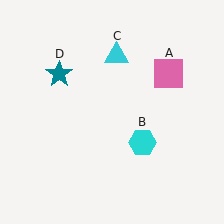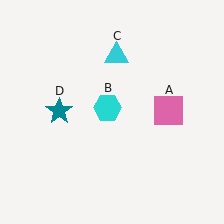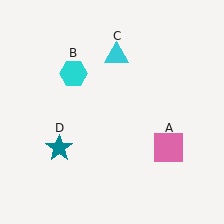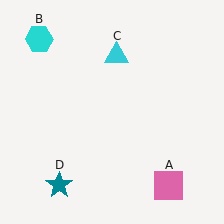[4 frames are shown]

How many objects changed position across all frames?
3 objects changed position: pink square (object A), cyan hexagon (object B), teal star (object D).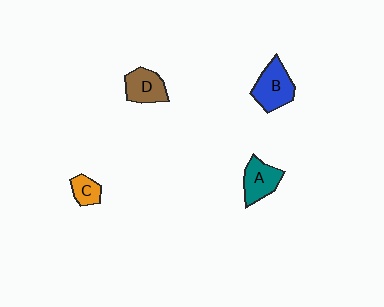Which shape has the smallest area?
Shape C (orange).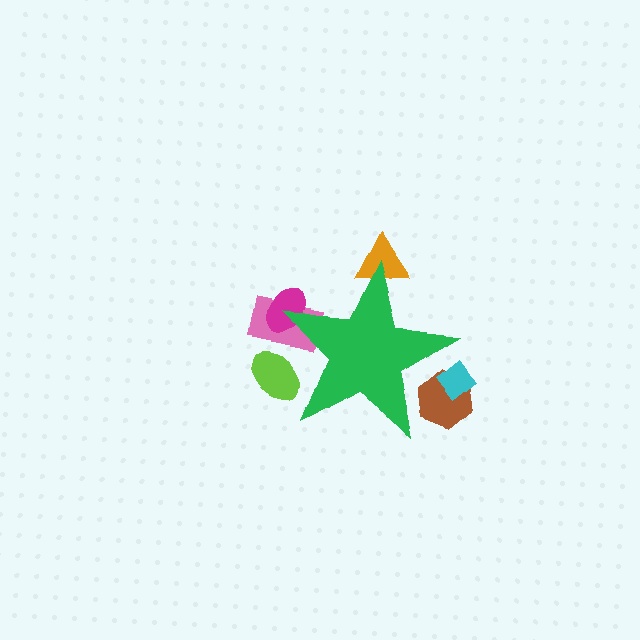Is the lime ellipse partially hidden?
Yes, the lime ellipse is partially hidden behind the green star.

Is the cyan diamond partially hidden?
Yes, the cyan diamond is partially hidden behind the green star.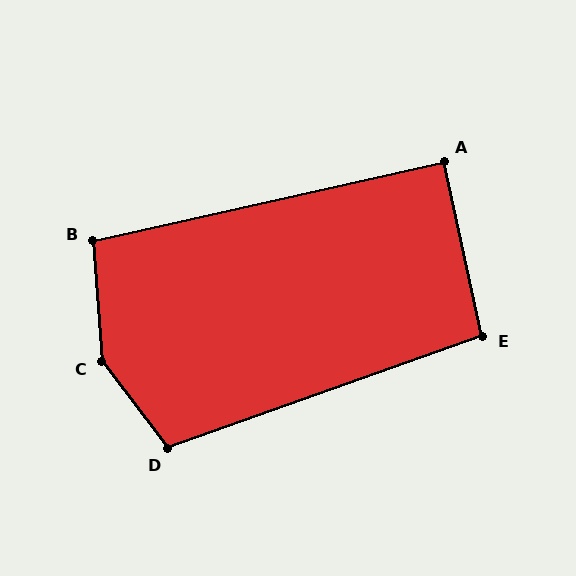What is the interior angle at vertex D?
Approximately 108 degrees (obtuse).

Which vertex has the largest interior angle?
C, at approximately 147 degrees.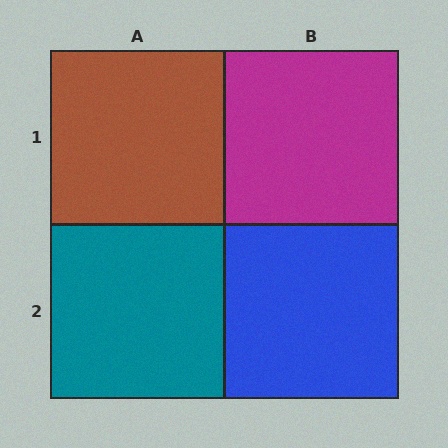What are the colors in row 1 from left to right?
Brown, magenta.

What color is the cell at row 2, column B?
Blue.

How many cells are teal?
1 cell is teal.